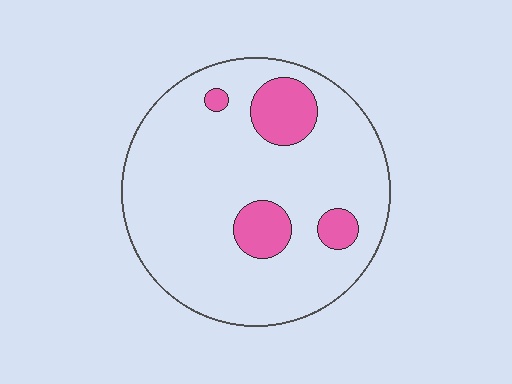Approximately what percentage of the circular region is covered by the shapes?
Approximately 15%.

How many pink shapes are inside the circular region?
4.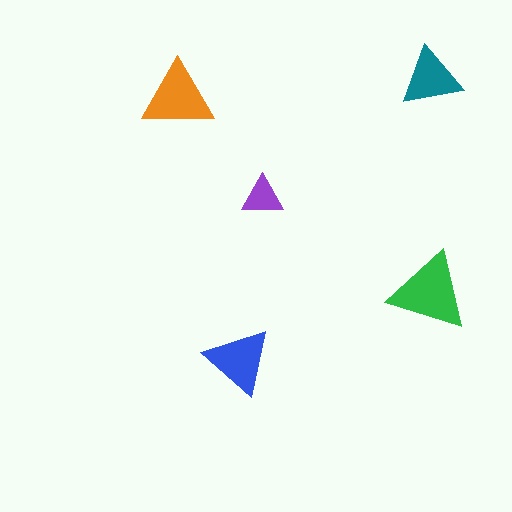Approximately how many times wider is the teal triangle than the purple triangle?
About 1.5 times wider.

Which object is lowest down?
The blue triangle is bottommost.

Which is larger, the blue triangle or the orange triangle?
The orange one.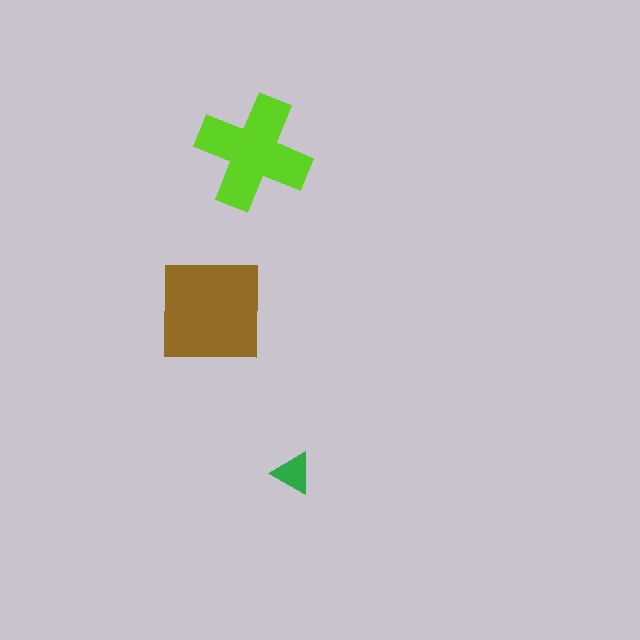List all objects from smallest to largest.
The green triangle, the lime cross, the brown square.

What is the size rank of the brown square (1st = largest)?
1st.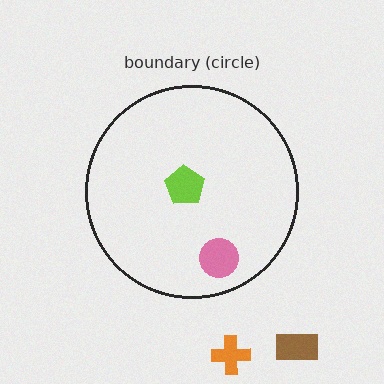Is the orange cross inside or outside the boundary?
Outside.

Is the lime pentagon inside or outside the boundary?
Inside.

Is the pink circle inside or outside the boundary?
Inside.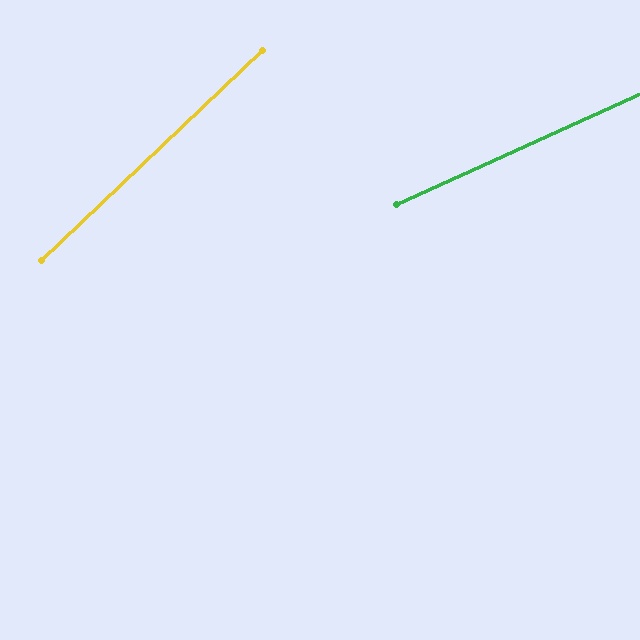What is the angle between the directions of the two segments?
Approximately 19 degrees.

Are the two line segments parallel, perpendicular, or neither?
Neither parallel nor perpendicular — they differ by about 19°.